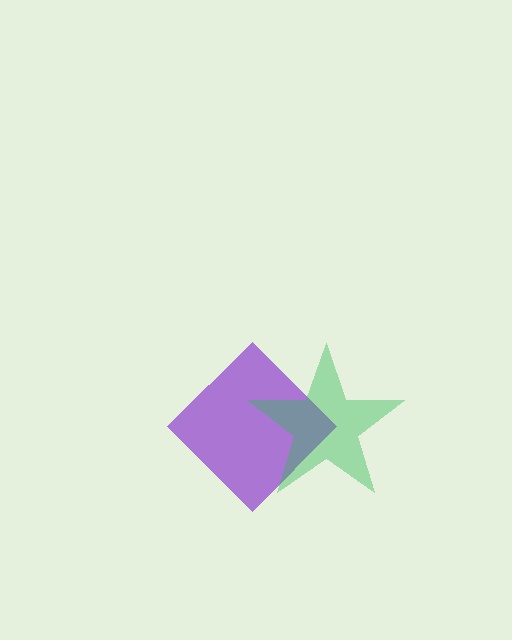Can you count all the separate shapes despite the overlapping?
Yes, there are 2 separate shapes.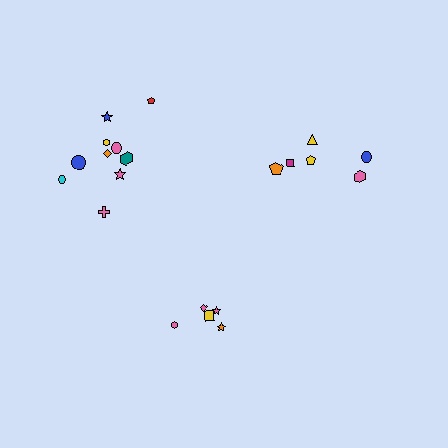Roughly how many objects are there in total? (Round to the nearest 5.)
Roughly 20 objects in total.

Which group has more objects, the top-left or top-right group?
The top-left group.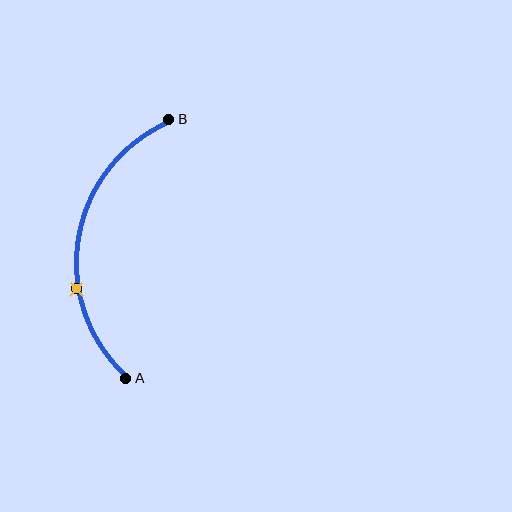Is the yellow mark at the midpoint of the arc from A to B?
No. The yellow mark lies on the arc but is closer to endpoint A. The arc midpoint would be at the point on the curve equidistant along the arc from both A and B.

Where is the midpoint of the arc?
The arc midpoint is the point on the curve farthest from the straight line joining A and B. It sits to the left of that line.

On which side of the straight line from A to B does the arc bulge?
The arc bulges to the left of the straight line connecting A and B.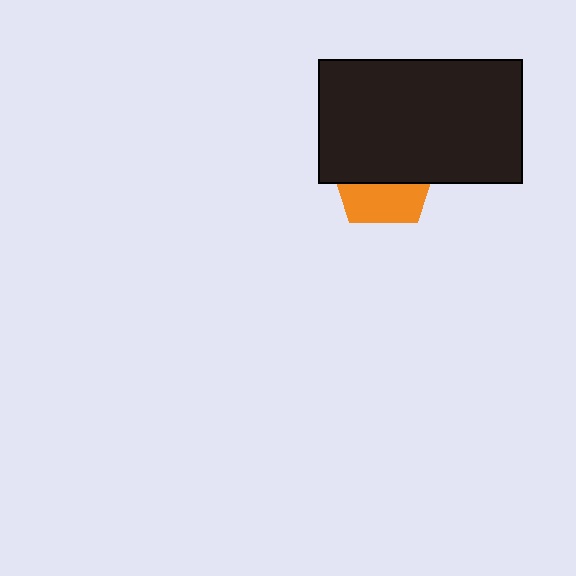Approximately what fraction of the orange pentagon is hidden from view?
Roughly 60% of the orange pentagon is hidden behind the black rectangle.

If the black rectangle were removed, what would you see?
You would see the complete orange pentagon.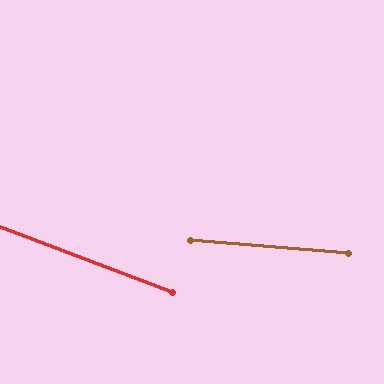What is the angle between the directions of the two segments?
Approximately 16 degrees.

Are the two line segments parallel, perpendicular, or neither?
Neither parallel nor perpendicular — they differ by about 16°.